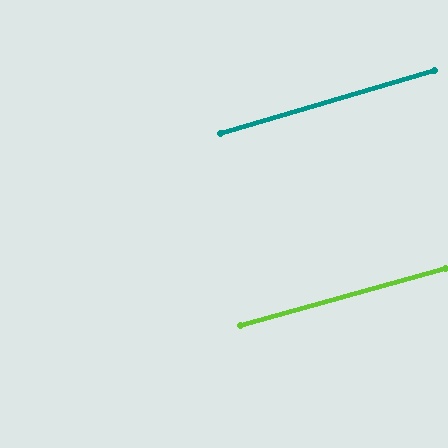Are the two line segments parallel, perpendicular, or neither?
Parallel — their directions differ by only 1.1°.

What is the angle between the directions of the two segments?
Approximately 1 degree.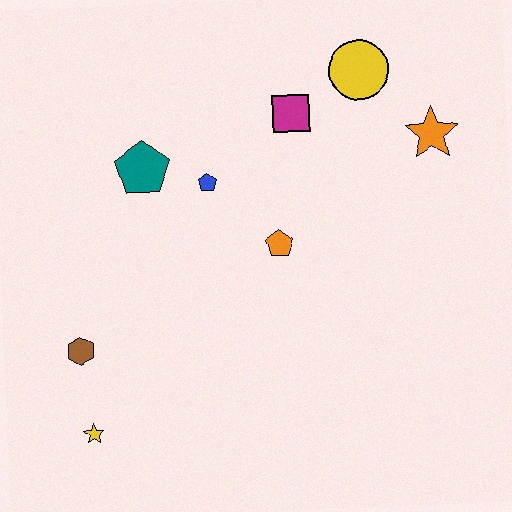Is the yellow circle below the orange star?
No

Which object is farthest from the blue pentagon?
The yellow star is farthest from the blue pentagon.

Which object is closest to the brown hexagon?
The yellow star is closest to the brown hexagon.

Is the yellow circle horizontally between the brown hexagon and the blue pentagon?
No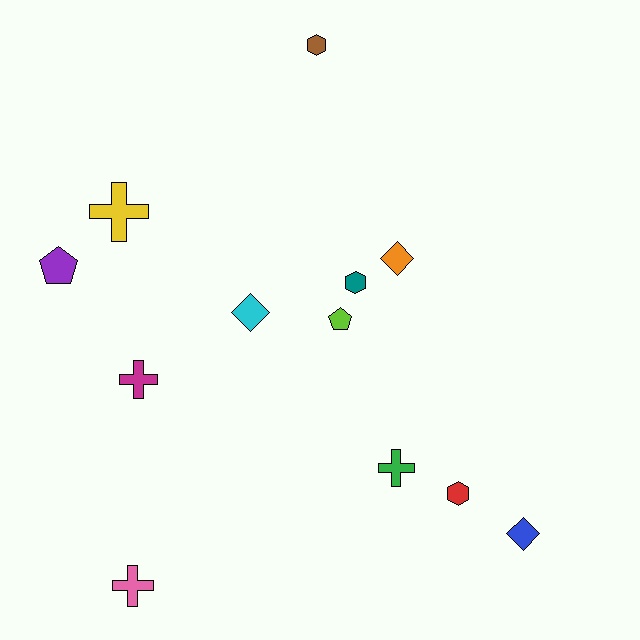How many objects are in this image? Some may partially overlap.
There are 12 objects.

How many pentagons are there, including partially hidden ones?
There are 2 pentagons.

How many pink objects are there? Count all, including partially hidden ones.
There is 1 pink object.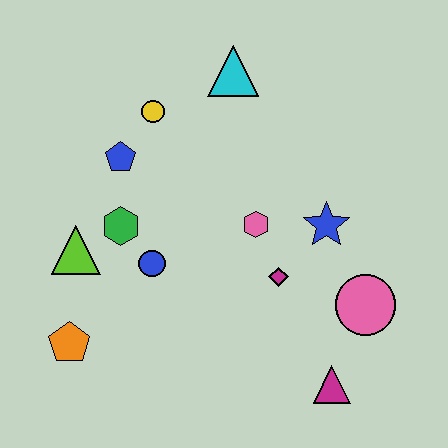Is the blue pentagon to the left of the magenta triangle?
Yes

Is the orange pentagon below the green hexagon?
Yes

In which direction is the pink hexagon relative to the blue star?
The pink hexagon is to the left of the blue star.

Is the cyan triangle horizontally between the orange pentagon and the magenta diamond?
Yes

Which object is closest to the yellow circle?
The blue pentagon is closest to the yellow circle.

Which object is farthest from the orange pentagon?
The cyan triangle is farthest from the orange pentagon.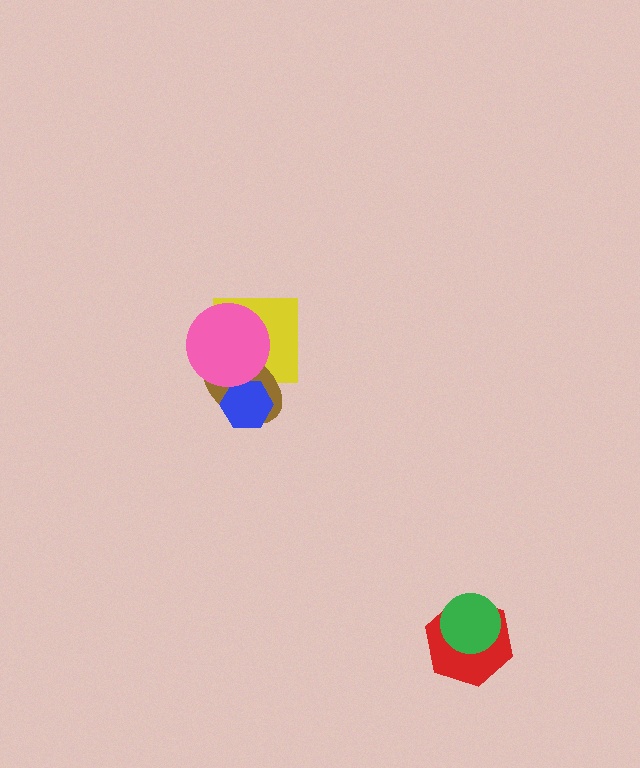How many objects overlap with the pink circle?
2 objects overlap with the pink circle.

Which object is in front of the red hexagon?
The green circle is in front of the red hexagon.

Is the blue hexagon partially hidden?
No, no other shape covers it.